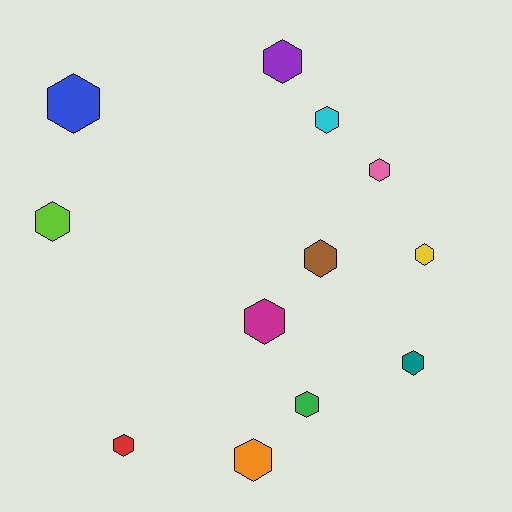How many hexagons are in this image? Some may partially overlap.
There are 12 hexagons.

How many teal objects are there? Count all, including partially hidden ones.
There is 1 teal object.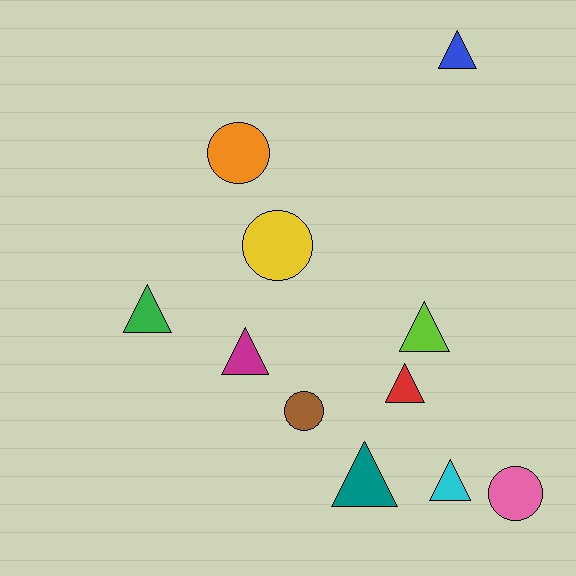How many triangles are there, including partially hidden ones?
There are 7 triangles.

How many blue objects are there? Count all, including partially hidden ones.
There is 1 blue object.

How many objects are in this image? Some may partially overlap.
There are 11 objects.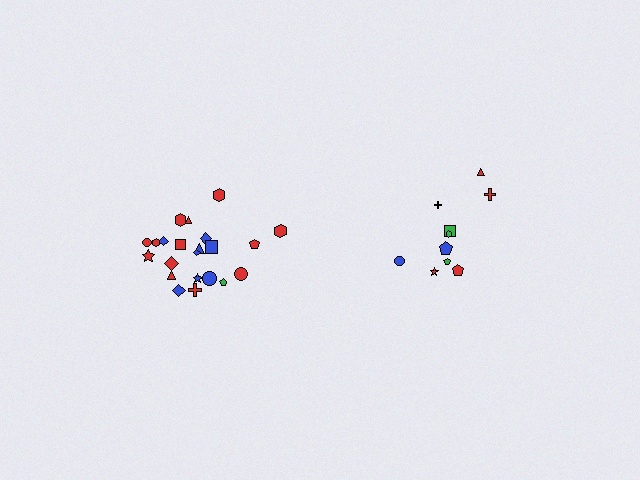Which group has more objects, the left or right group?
The left group.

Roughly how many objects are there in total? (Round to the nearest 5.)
Roughly 30 objects in total.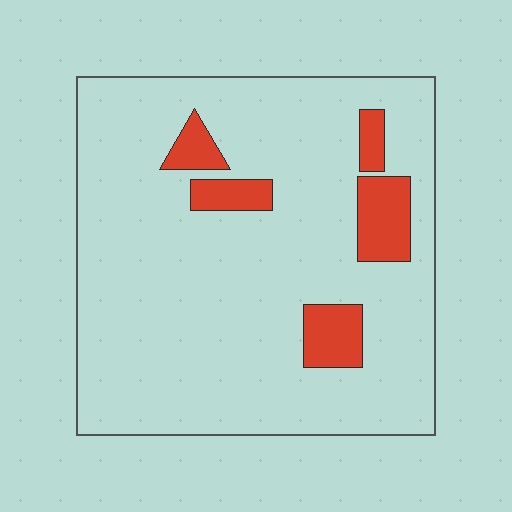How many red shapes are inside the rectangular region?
5.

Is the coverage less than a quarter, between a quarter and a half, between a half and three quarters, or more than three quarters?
Less than a quarter.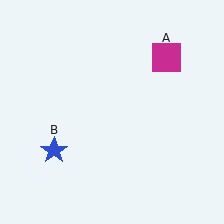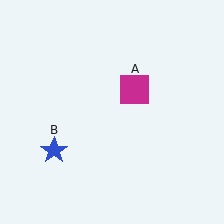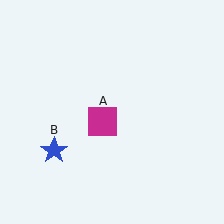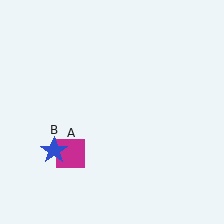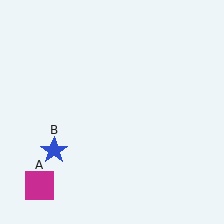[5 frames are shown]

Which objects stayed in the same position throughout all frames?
Blue star (object B) remained stationary.